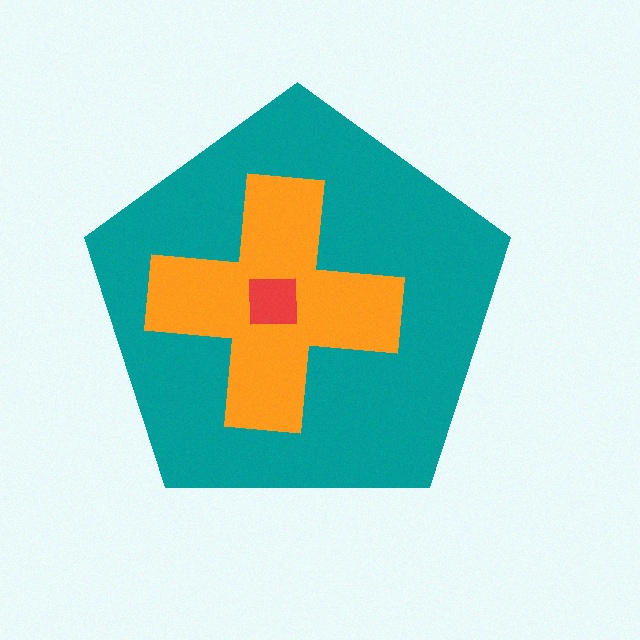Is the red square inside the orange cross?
Yes.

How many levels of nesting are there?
3.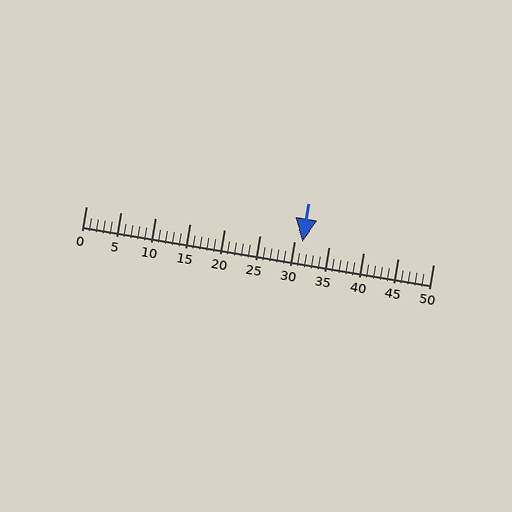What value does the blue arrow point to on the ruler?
The blue arrow points to approximately 31.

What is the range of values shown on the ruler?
The ruler shows values from 0 to 50.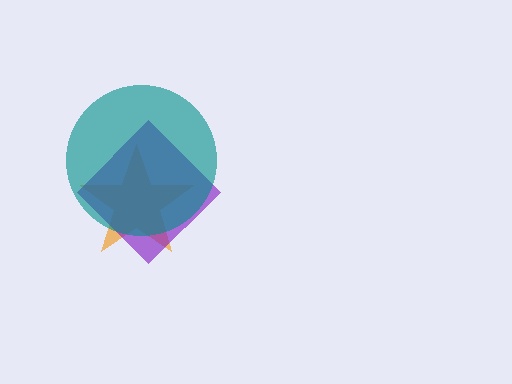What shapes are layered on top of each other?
The layered shapes are: an orange star, a purple diamond, a teal circle.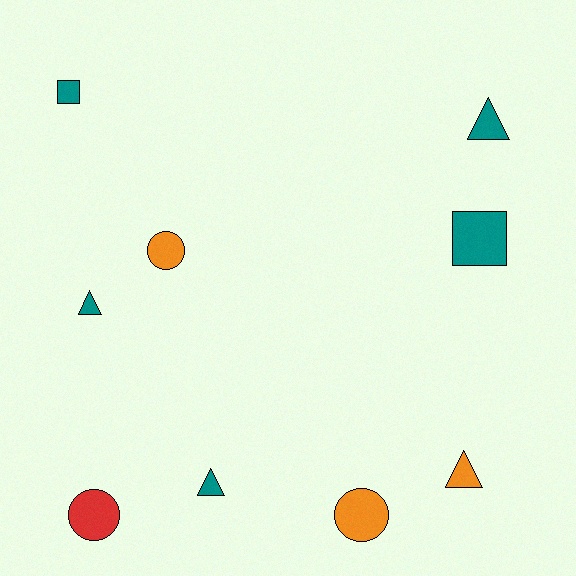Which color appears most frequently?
Teal, with 5 objects.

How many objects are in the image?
There are 9 objects.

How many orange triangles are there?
There is 1 orange triangle.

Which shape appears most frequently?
Triangle, with 4 objects.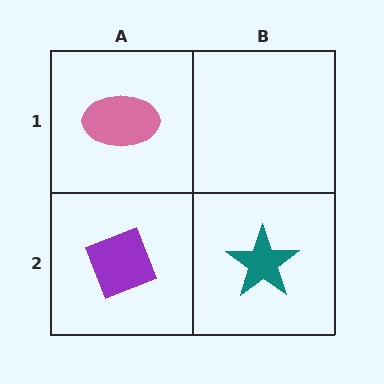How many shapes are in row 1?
1 shape.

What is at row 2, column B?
A teal star.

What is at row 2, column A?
A purple diamond.